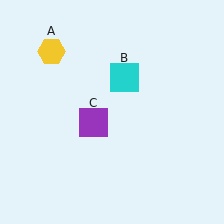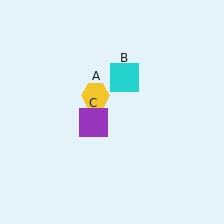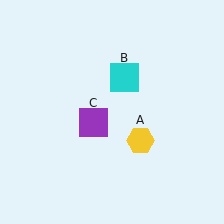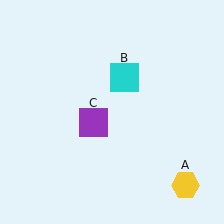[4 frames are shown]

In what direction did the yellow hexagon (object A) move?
The yellow hexagon (object A) moved down and to the right.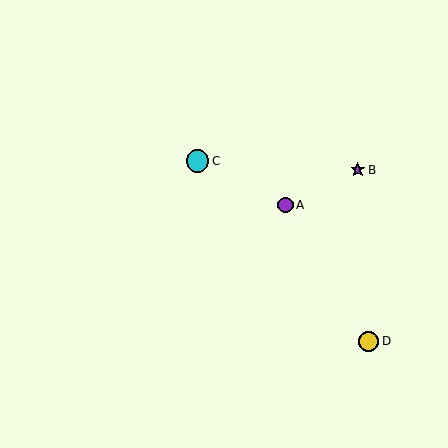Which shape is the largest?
The cyan circle (labeled C) is the largest.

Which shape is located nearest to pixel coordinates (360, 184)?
The purple star (labeled B) at (358, 170) is nearest to that location.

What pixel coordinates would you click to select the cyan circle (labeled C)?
Click at (198, 161) to select the cyan circle C.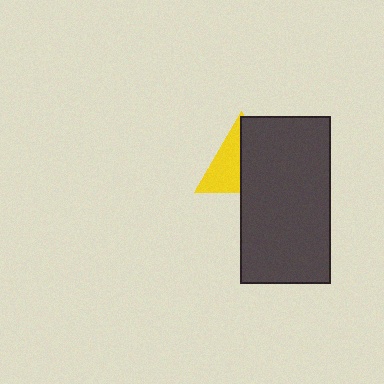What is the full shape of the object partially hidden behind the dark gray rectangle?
The partially hidden object is a yellow triangle.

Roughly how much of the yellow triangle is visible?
About half of it is visible (roughly 46%).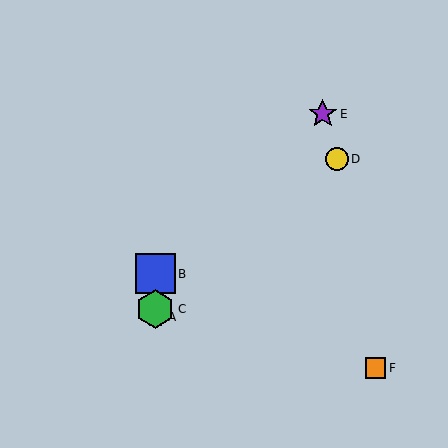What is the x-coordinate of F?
Object F is at x≈375.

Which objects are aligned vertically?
Objects A, B, C are aligned vertically.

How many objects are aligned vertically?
3 objects (A, B, C) are aligned vertically.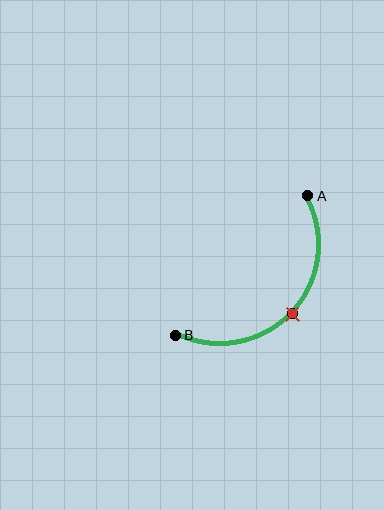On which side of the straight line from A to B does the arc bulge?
The arc bulges below and to the right of the straight line connecting A and B.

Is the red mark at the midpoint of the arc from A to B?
Yes. The red mark lies on the arc at equal arc-length from both A and B — it is the arc midpoint.